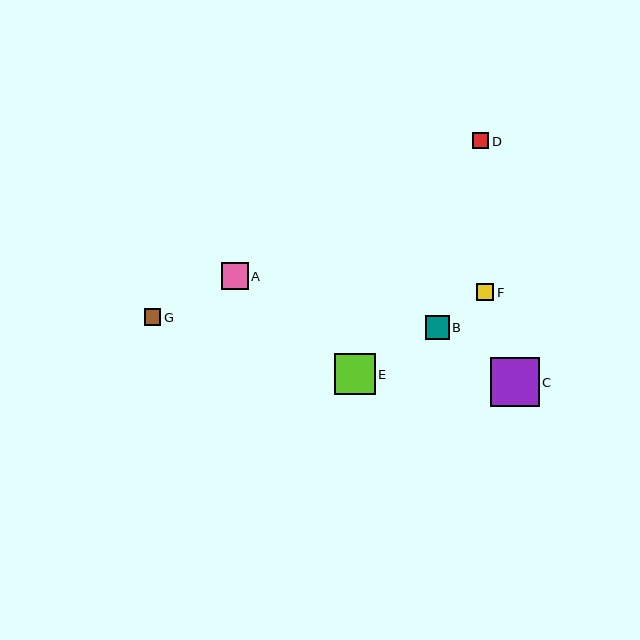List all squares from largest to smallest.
From largest to smallest: C, E, A, B, F, G, D.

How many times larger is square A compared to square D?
Square A is approximately 1.6 times the size of square D.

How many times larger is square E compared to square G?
Square E is approximately 2.5 times the size of square G.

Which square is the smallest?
Square D is the smallest with a size of approximately 17 pixels.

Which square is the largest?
Square C is the largest with a size of approximately 49 pixels.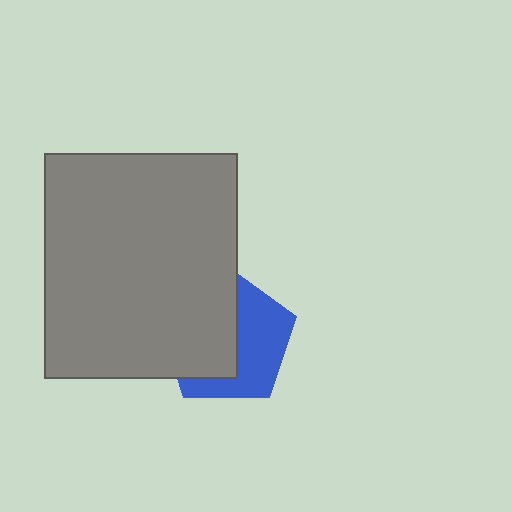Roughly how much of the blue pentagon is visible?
About half of it is visible (roughly 47%).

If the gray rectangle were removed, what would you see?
You would see the complete blue pentagon.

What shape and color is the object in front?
The object in front is a gray rectangle.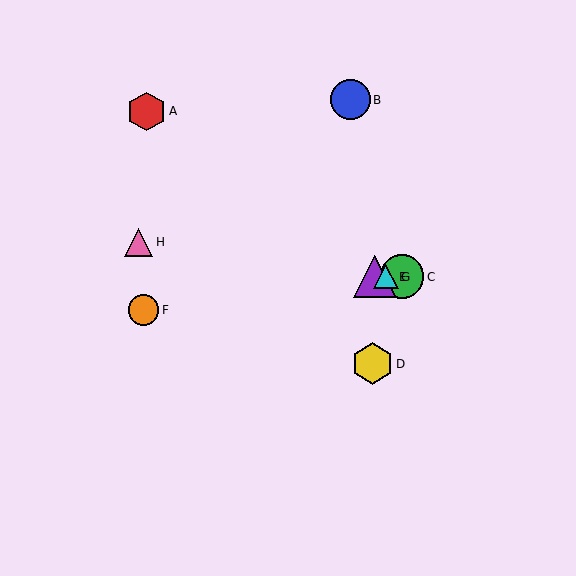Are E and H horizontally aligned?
No, E is at y≈277 and H is at y≈242.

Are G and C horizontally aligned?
Yes, both are at y≈277.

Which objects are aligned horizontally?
Objects C, E, G are aligned horizontally.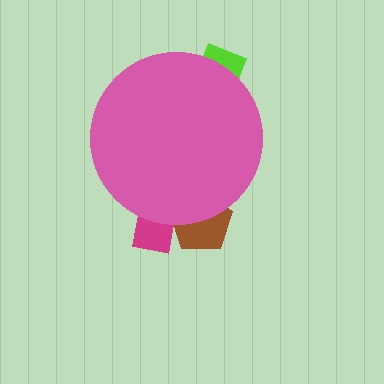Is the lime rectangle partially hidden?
Yes, the lime rectangle is partially hidden behind the pink circle.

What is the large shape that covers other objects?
A pink circle.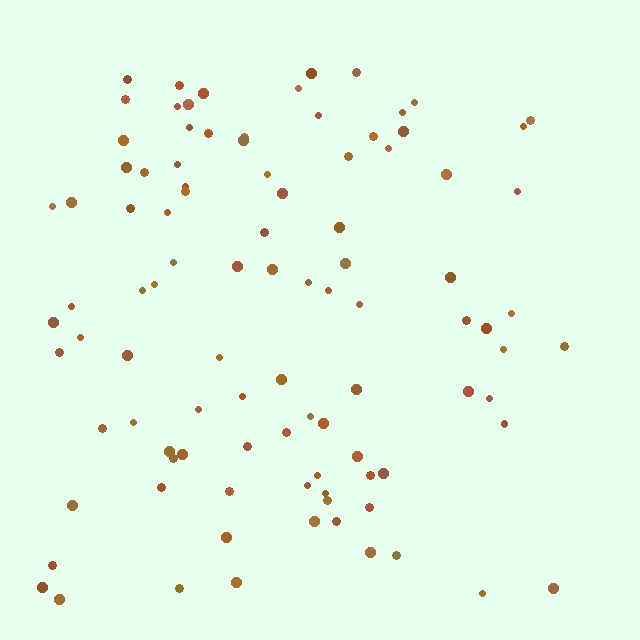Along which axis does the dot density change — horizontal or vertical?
Horizontal.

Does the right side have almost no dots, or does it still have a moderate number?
Still a moderate number, just noticeably fewer than the left.